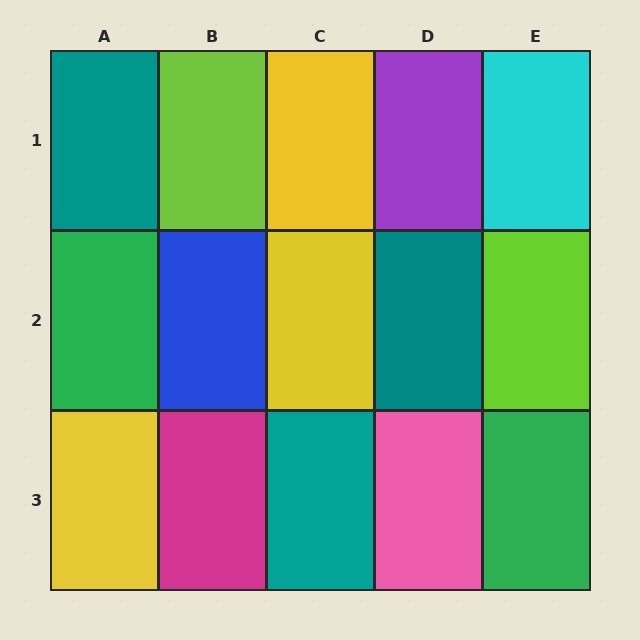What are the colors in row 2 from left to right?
Green, blue, yellow, teal, lime.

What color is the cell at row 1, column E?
Cyan.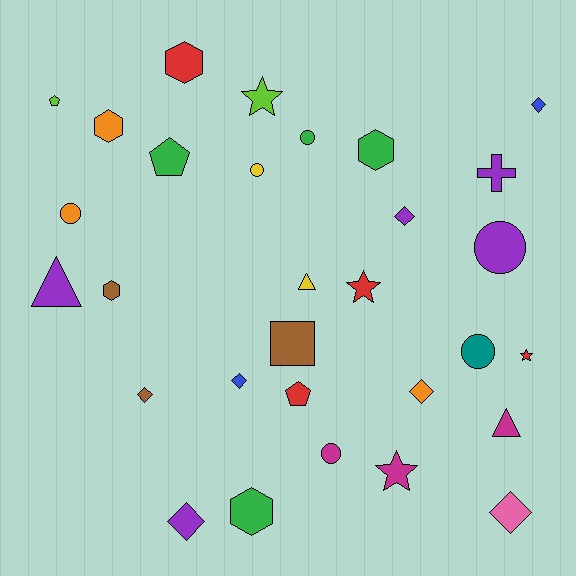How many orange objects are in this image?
There are 3 orange objects.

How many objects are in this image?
There are 30 objects.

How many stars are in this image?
There are 4 stars.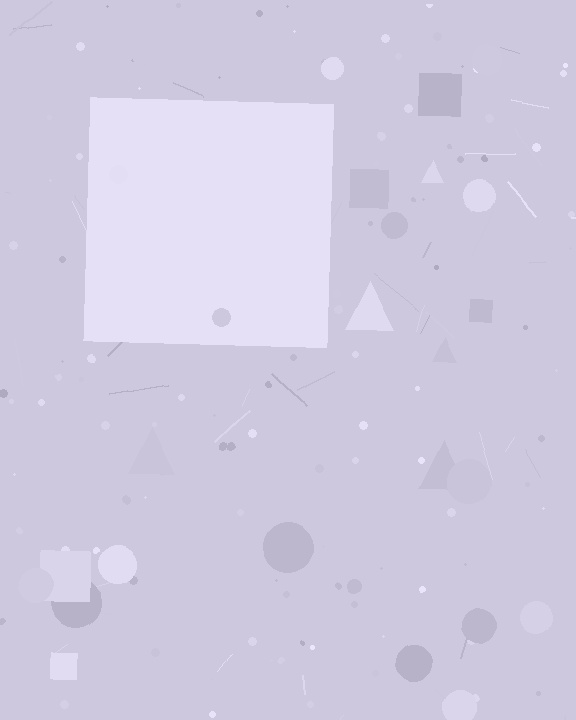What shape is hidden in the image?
A square is hidden in the image.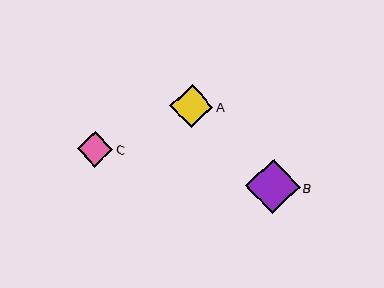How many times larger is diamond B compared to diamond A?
Diamond B is approximately 1.3 times the size of diamond A.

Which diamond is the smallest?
Diamond C is the smallest with a size of approximately 35 pixels.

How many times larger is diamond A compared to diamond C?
Diamond A is approximately 1.2 times the size of diamond C.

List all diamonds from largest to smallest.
From largest to smallest: B, A, C.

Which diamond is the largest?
Diamond B is the largest with a size of approximately 54 pixels.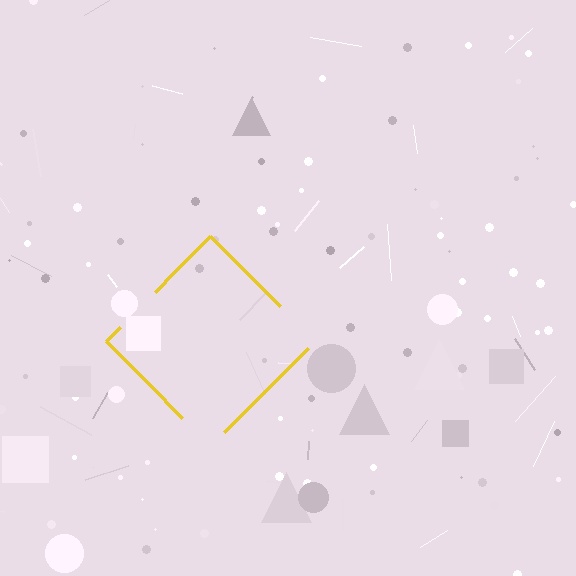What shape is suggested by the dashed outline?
The dashed outline suggests a diamond.